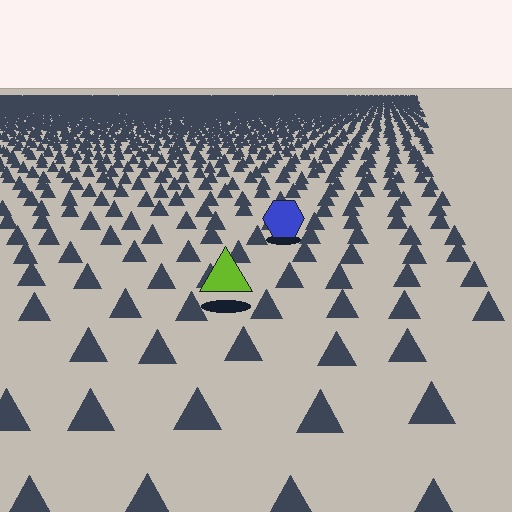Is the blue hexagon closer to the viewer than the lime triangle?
No. The lime triangle is closer — you can tell from the texture gradient: the ground texture is coarser near it.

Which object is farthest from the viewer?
The blue hexagon is farthest from the viewer. It appears smaller and the ground texture around it is denser.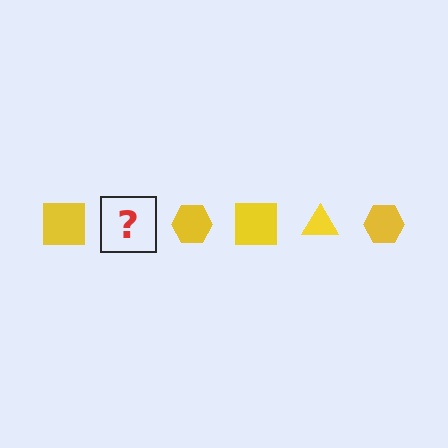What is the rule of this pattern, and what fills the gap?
The rule is that the pattern cycles through square, triangle, hexagon shapes in yellow. The gap should be filled with a yellow triangle.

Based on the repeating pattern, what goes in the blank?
The blank should be a yellow triangle.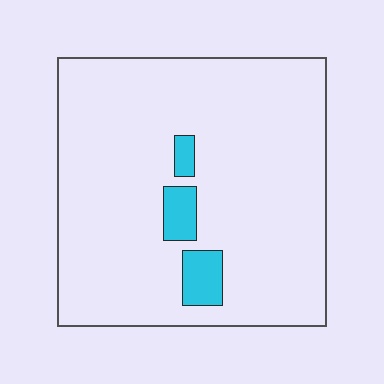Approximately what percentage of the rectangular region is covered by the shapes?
Approximately 5%.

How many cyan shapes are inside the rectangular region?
3.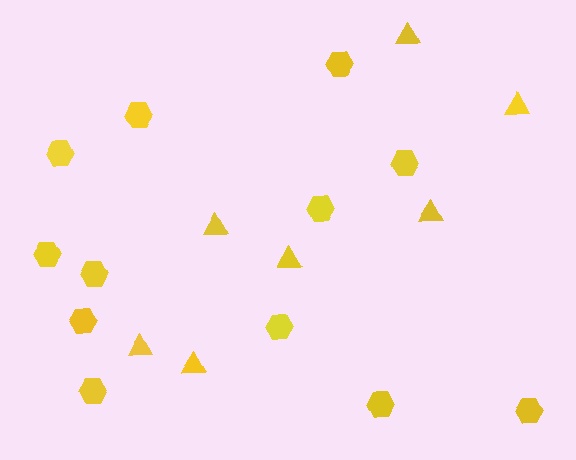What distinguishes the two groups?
There are 2 groups: one group of triangles (7) and one group of hexagons (12).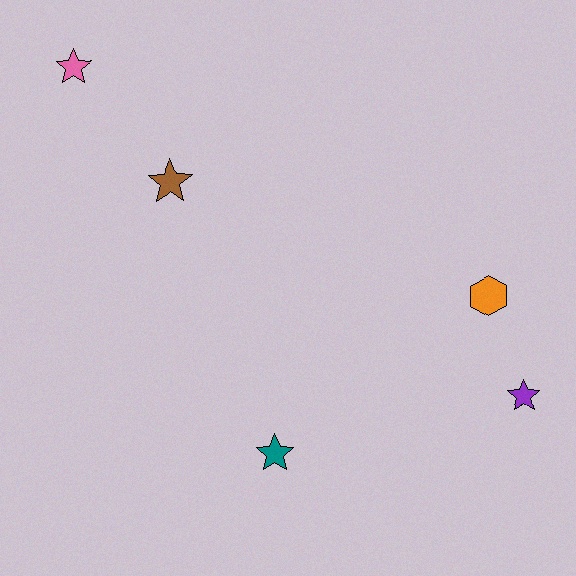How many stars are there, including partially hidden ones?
There are 4 stars.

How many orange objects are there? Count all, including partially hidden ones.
There is 1 orange object.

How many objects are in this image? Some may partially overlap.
There are 5 objects.